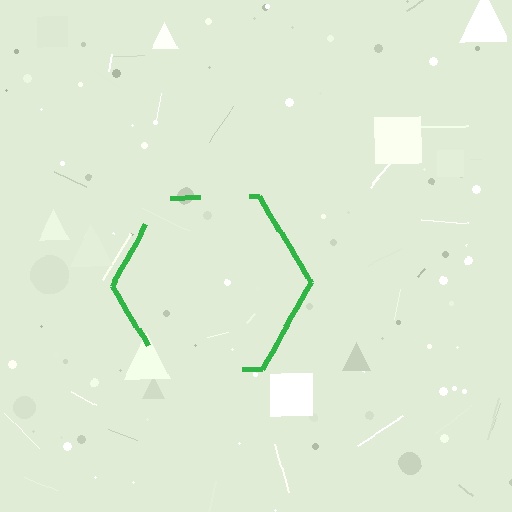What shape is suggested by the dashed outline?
The dashed outline suggests a hexagon.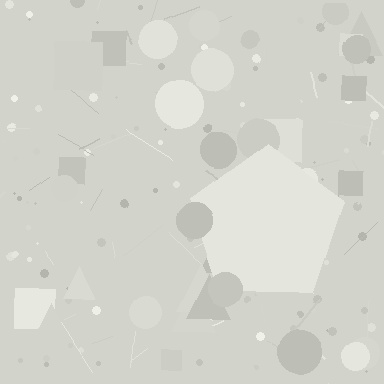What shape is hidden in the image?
A pentagon is hidden in the image.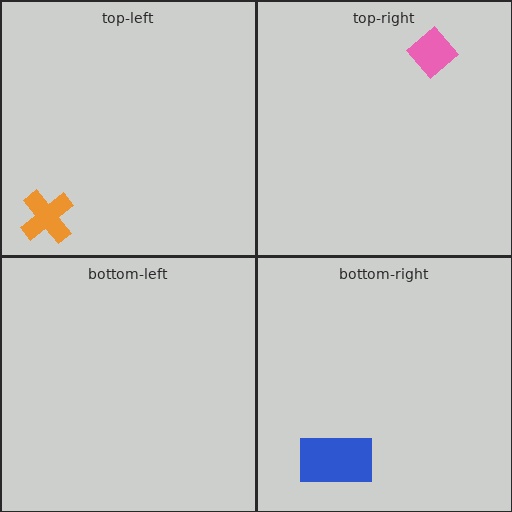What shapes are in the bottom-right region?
The blue rectangle.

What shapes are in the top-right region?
The pink diamond.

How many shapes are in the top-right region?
1.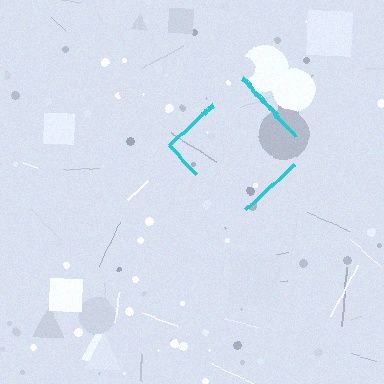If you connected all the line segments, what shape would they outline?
They would outline a diamond.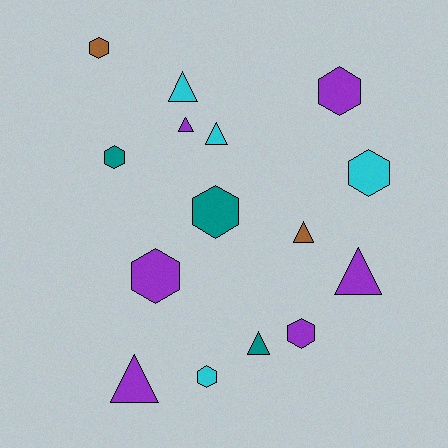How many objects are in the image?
There are 15 objects.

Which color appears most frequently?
Purple, with 6 objects.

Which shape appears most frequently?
Hexagon, with 8 objects.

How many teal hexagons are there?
There are 2 teal hexagons.